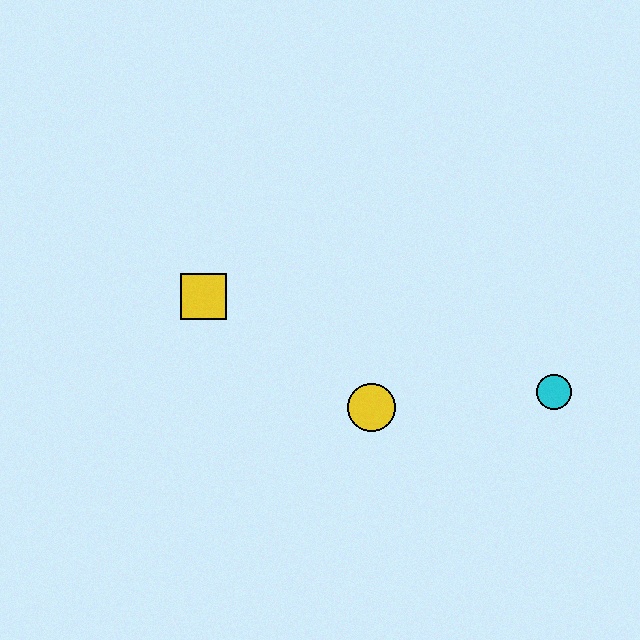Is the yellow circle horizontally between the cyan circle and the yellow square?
Yes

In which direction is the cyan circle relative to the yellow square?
The cyan circle is to the right of the yellow square.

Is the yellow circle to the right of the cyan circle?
No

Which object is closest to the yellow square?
The yellow circle is closest to the yellow square.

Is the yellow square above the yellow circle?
Yes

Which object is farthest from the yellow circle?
The yellow square is farthest from the yellow circle.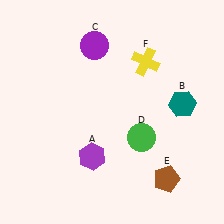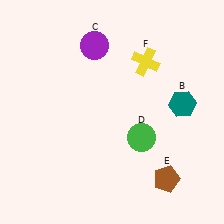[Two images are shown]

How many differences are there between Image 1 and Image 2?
There is 1 difference between the two images.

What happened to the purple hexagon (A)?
The purple hexagon (A) was removed in Image 2. It was in the bottom-left area of Image 1.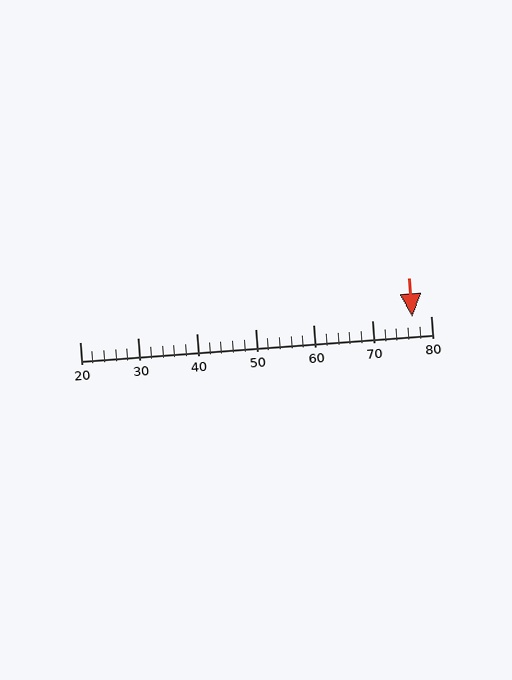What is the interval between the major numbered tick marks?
The major tick marks are spaced 10 units apart.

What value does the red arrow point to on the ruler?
The red arrow points to approximately 77.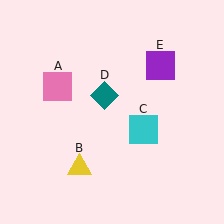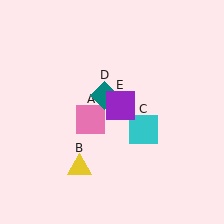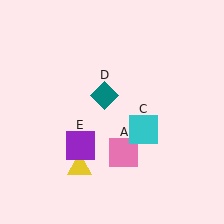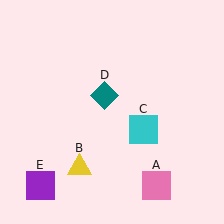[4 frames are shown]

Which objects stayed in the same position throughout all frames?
Yellow triangle (object B) and cyan square (object C) and teal diamond (object D) remained stationary.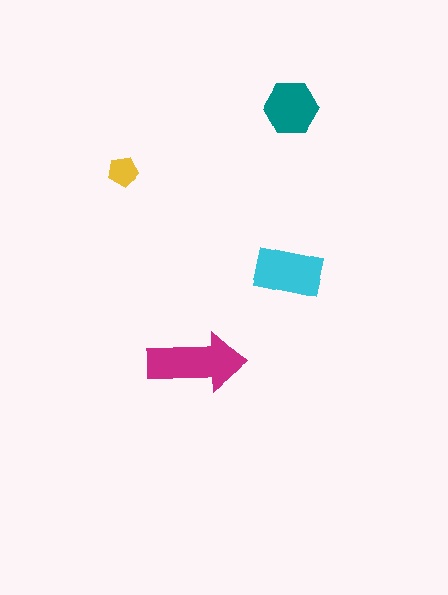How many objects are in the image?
There are 4 objects in the image.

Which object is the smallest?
The yellow pentagon.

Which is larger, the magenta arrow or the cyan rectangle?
The magenta arrow.